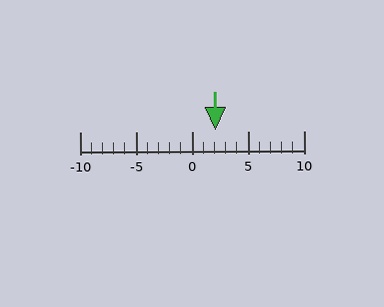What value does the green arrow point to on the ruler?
The green arrow points to approximately 2.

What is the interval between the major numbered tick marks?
The major tick marks are spaced 5 units apart.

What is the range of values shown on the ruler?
The ruler shows values from -10 to 10.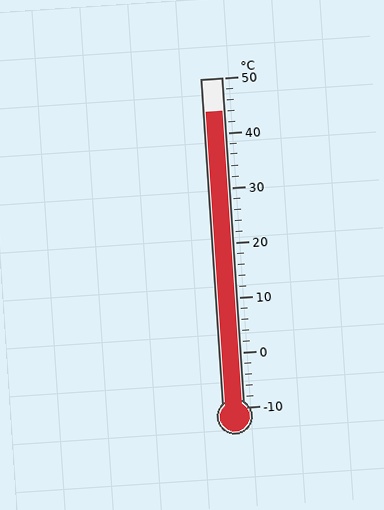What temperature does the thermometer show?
The thermometer shows approximately 44°C.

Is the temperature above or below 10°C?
The temperature is above 10°C.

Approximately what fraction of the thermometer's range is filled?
The thermometer is filled to approximately 90% of its range.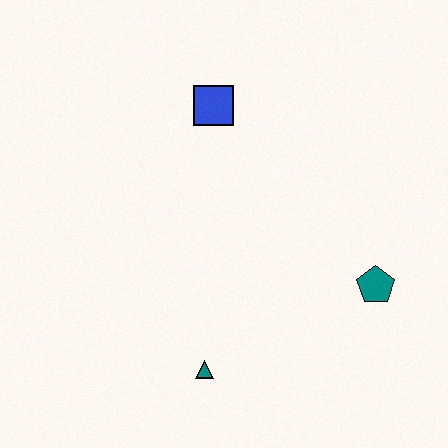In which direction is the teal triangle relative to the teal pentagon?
The teal triangle is to the left of the teal pentagon.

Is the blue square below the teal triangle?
No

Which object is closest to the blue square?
The teal pentagon is closest to the blue square.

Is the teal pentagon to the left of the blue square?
No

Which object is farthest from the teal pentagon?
The blue square is farthest from the teal pentagon.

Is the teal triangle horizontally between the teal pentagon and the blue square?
No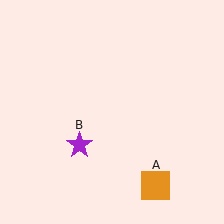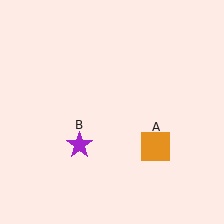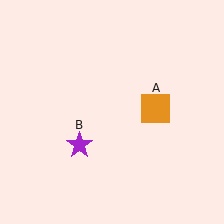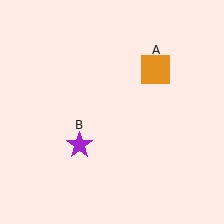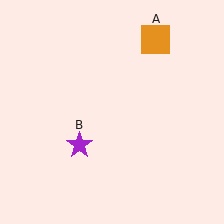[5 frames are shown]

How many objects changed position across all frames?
1 object changed position: orange square (object A).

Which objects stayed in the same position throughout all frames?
Purple star (object B) remained stationary.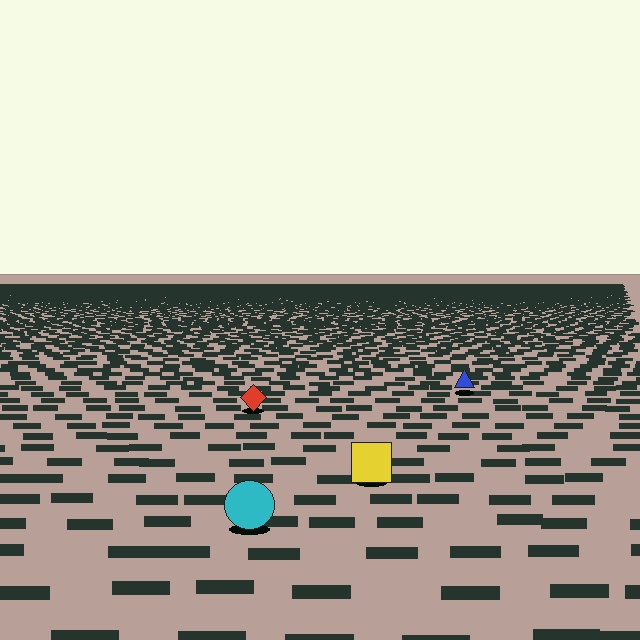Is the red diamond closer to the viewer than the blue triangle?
Yes. The red diamond is closer — you can tell from the texture gradient: the ground texture is coarser near it.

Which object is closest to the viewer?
The cyan circle is closest. The texture marks near it are larger and more spread out.